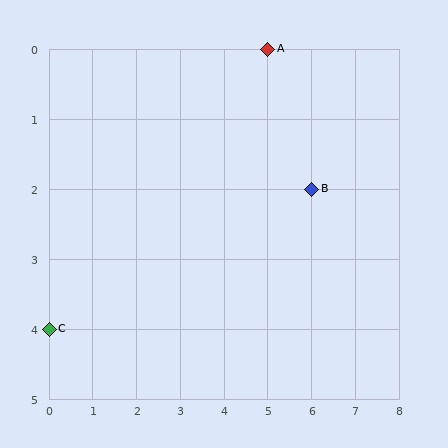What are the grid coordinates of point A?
Point A is at grid coordinates (5, 0).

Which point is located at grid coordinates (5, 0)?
Point A is at (5, 0).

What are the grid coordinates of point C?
Point C is at grid coordinates (0, 4).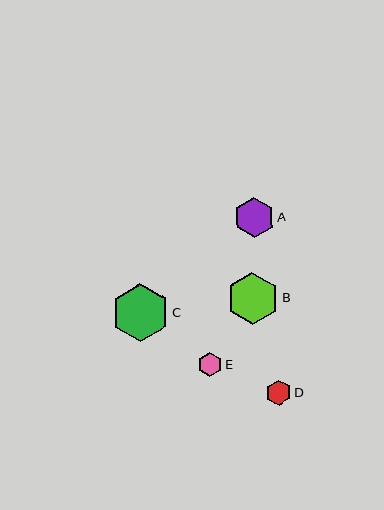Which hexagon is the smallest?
Hexagon E is the smallest with a size of approximately 24 pixels.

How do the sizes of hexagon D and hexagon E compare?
Hexagon D and hexagon E are approximately the same size.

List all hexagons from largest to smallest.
From largest to smallest: C, B, A, D, E.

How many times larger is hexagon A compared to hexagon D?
Hexagon A is approximately 1.6 times the size of hexagon D.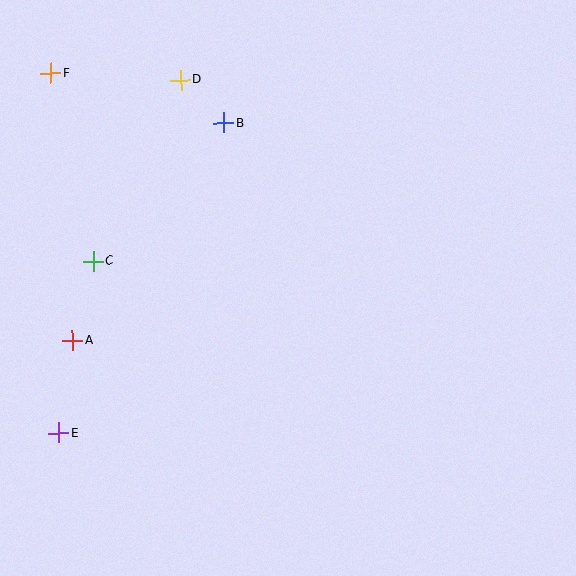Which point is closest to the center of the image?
Point B at (224, 123) is closest to the center.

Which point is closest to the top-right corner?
Point B is closest to the top-right corner.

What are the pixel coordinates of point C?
Point C is at (93, 261).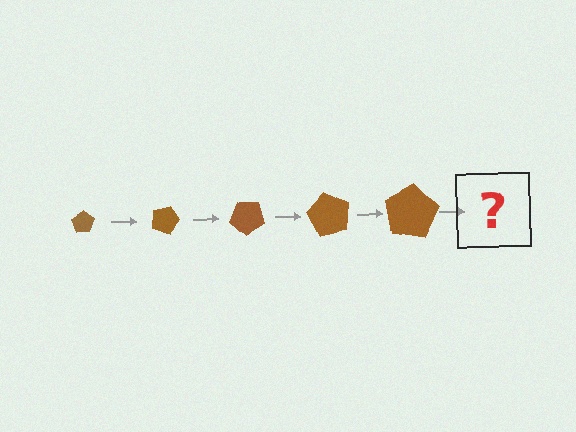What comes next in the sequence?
The next element should be a pentagon, larger than the previous one and rotated 100 degrees from the start.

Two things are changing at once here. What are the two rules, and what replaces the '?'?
The two rules are that the pentagon grows larger each step and it rotates 20 degrees each step. The '?' should be a pentagon, larger than the previous one and rotated 100 degrees from the start.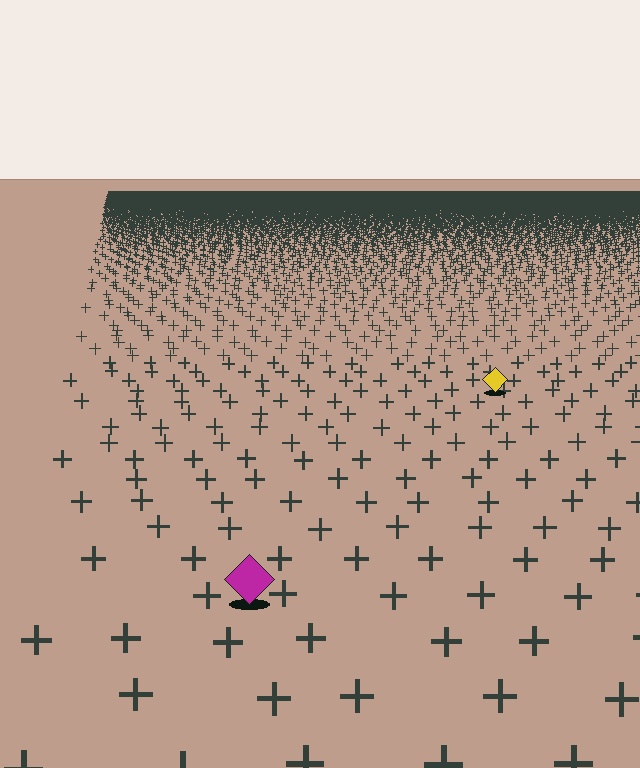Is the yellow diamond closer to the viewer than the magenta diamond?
No. The magenta diamond is closer — you can tell from the texture gradient: the ground texture is coarser near it.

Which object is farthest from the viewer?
The yellow diamond is farthest from the viewer. It appears smaller and the ground texture around it is denser.